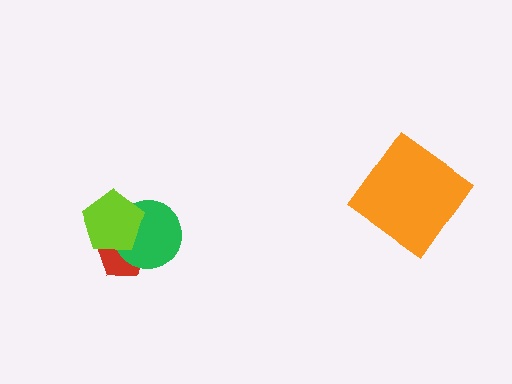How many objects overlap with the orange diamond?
0 objects overlap with the orange diamond.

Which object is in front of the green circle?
The lime pentagon is in front of the green circle.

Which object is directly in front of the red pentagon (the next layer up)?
The green circle is directly in front of the red pentagon.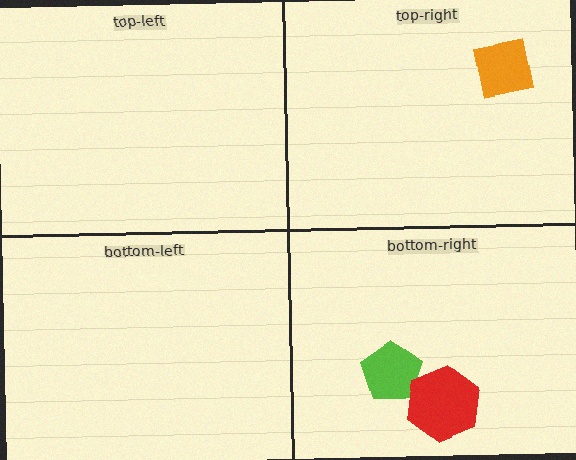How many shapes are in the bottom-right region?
2.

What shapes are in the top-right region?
The orange square.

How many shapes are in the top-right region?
1.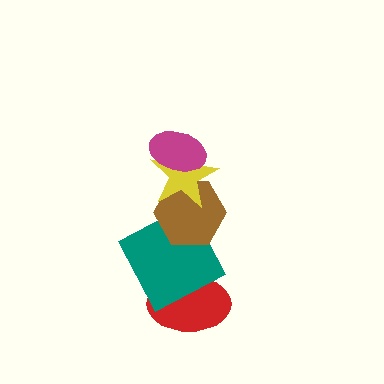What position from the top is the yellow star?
The yellow star is 2nd from the top.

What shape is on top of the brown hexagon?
The yellow star is on top of the brown hexagon.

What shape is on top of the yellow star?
The magenta ellipse is on top of the yellow star.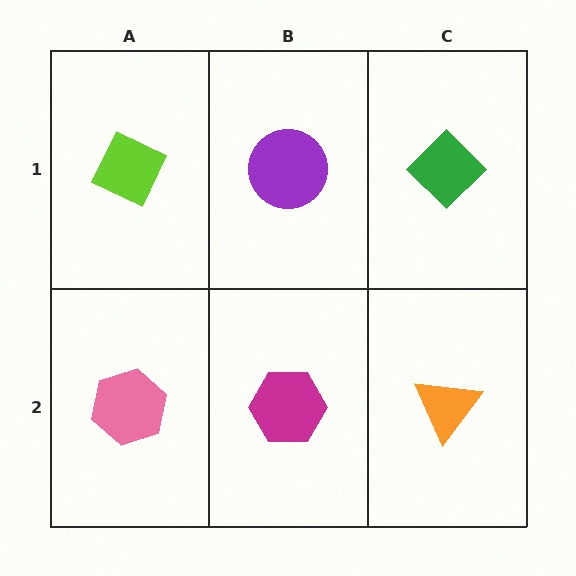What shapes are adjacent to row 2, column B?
A purple circle (row 1, column B), a pink hexagon (row 2, column A), an orange triangle (row 2, column C).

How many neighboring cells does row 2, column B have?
3.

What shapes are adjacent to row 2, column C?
A green diamond (row 1, column C), a magenta hexagon (row 2, column B).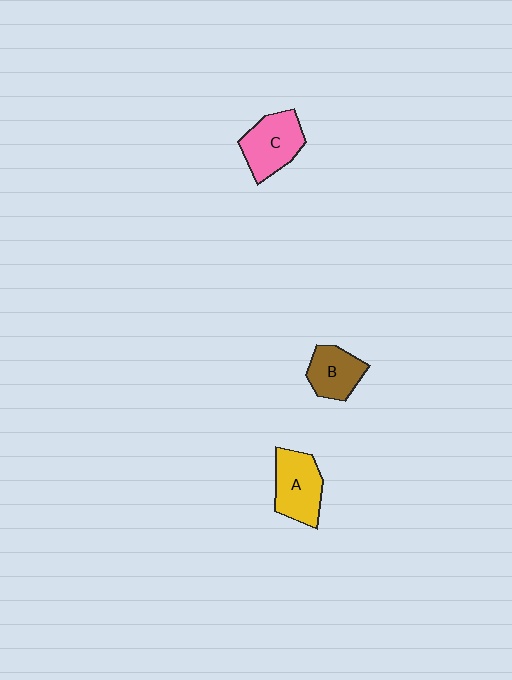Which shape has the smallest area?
Shape B (brown).